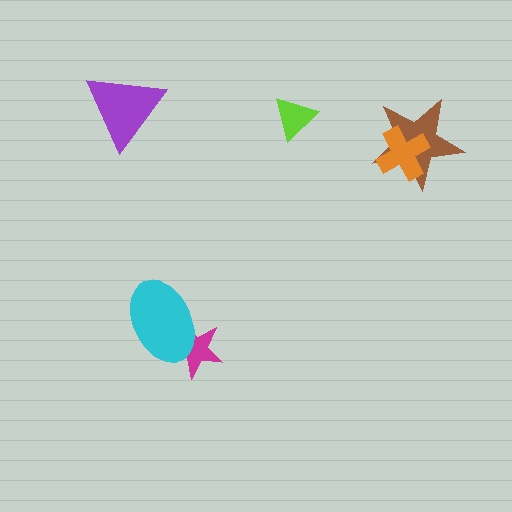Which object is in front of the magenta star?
The cyan ellipse is in front of the magenta star.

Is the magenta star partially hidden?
Yes, it is partially covered by another shape.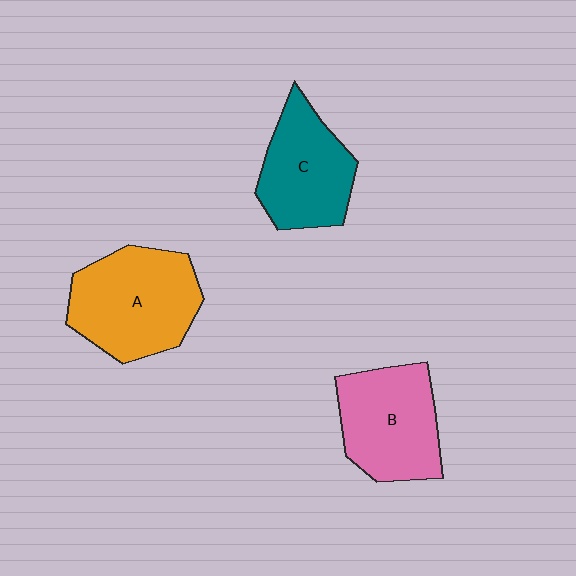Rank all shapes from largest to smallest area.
From largest to smallest: A (orange), B (pink), C (teal).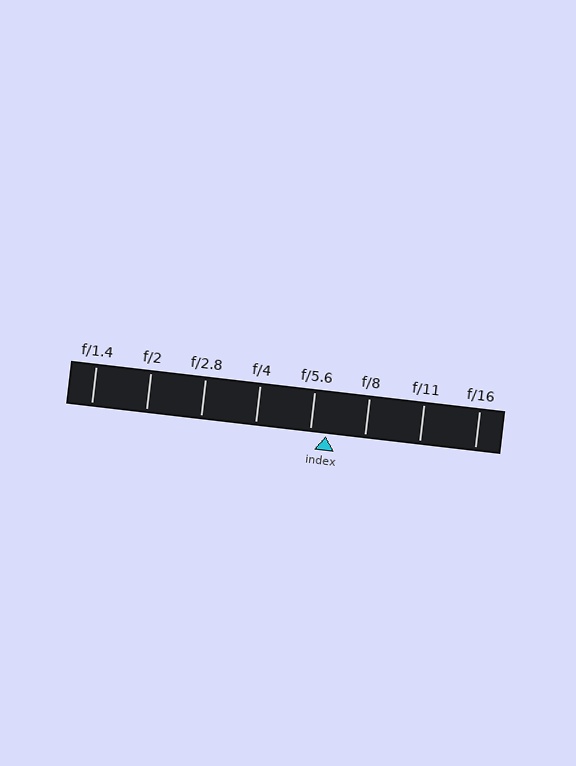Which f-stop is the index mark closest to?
The index mark is closest to f/5.6.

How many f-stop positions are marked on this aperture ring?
There are 8 f-stop positions marked.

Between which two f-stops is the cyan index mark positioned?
The index mark is between f/5.6 and f/8.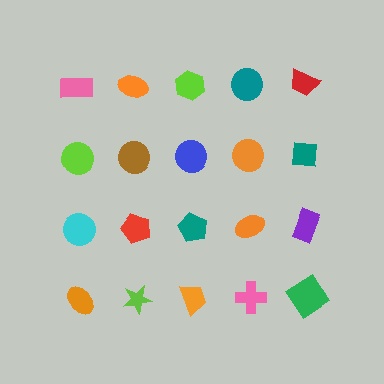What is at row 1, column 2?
An orange ellipse.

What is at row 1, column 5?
A red trapezoid.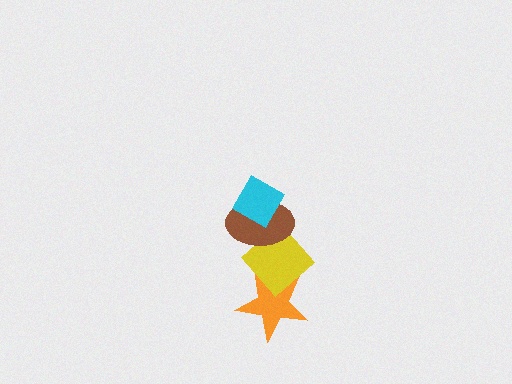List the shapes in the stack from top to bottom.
From top to bottom: the cyan diamond, the brown ellipse, the yellow diamond, the orange star.